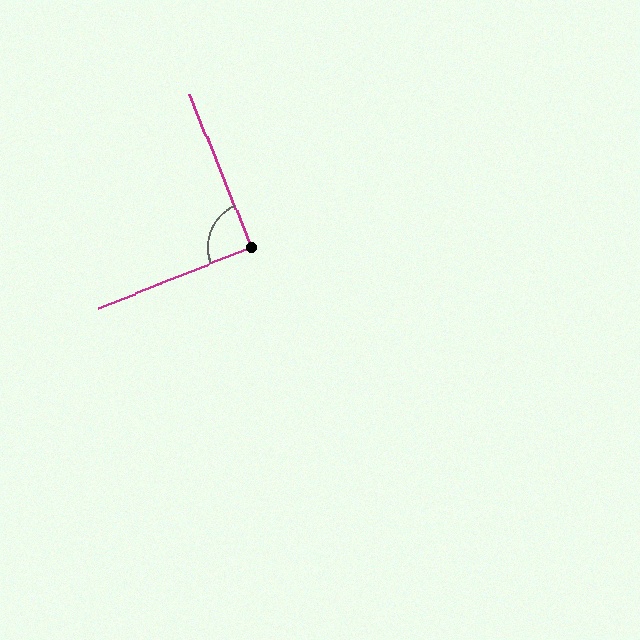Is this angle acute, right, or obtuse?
It is approximately a right angle.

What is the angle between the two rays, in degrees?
Approximately 90 degrees.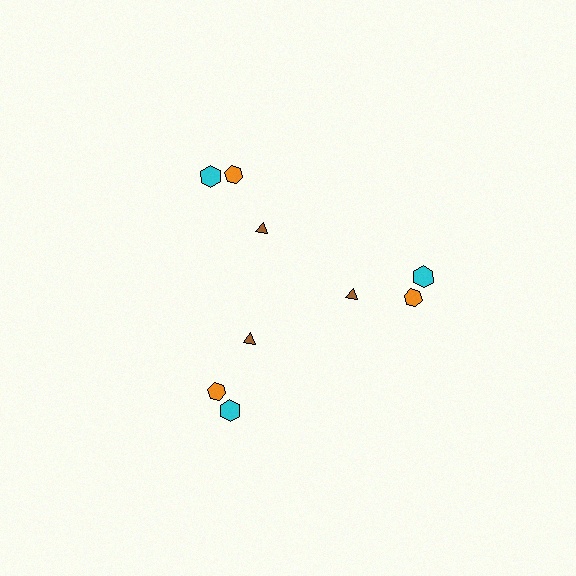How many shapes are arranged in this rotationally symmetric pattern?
There are 9 shapes, arranged in 3 groups of 3.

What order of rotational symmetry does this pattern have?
This pattern has 3-fold rotational symmetry.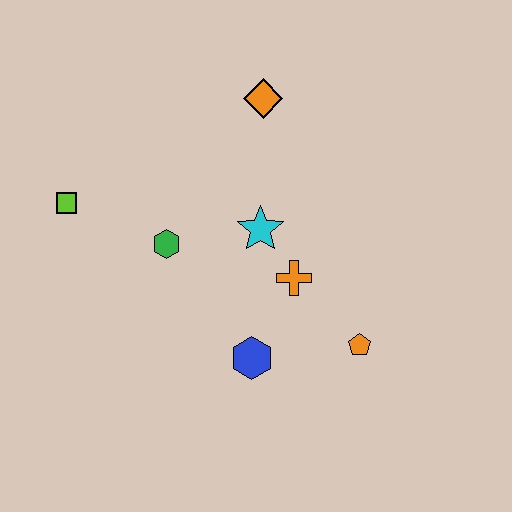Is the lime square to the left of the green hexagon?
Yes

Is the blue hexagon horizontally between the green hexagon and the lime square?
No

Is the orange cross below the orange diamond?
Yes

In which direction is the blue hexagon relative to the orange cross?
The blue hexagon is below the orange cross.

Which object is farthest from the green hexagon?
The orange pentagon is farthest from the green hexagon.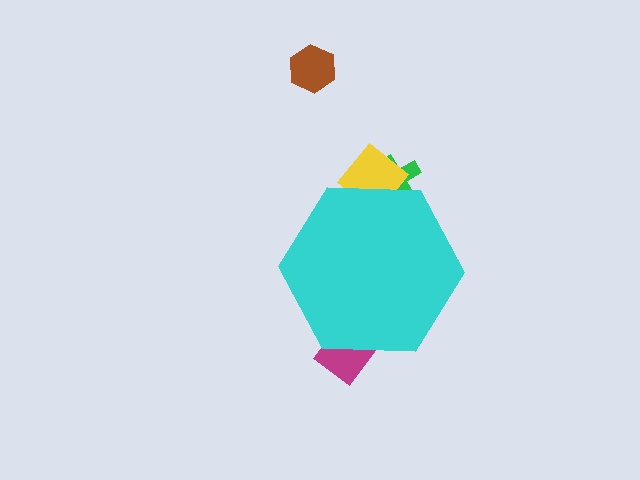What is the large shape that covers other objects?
A cyan hexagon.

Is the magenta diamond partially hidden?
Yes, the magenta diamond is partially hidden behind the cyan hexagon.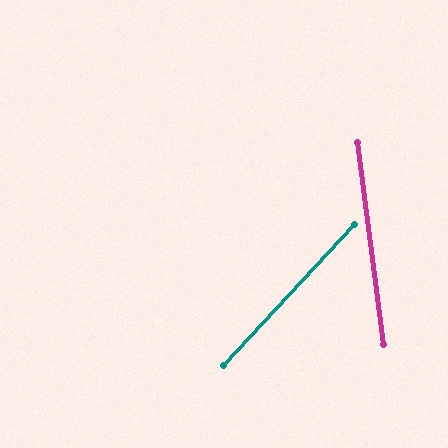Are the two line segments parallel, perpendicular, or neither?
Neither parallel nor perpendicular — they differ by about 50°.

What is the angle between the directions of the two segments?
Approximately 50 degrees.